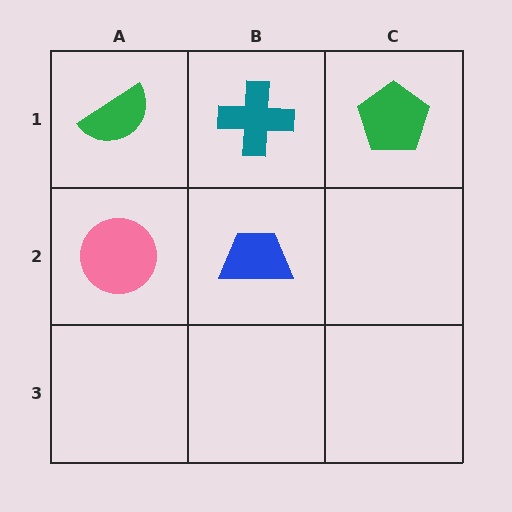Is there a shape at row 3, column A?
No, that cell is empty.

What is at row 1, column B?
A teal cross.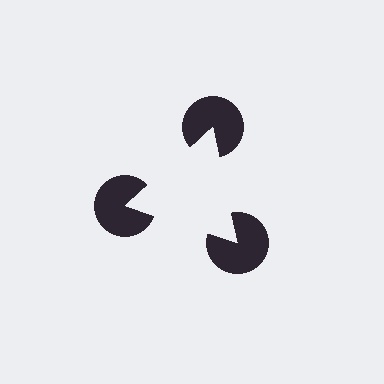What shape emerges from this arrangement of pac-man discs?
An illusory triangle — its edges are inferred from the aligned wedge cuts in the pac-man discs, not physically drawn.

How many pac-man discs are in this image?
There are 3 — one at each vertex of the illusory triangle.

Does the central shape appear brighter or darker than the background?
It typically appears slightly brighter than the background, even though no actual brightness change is drawn.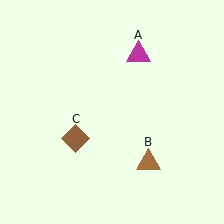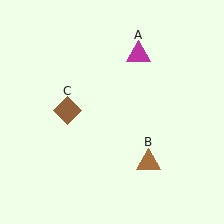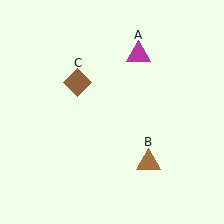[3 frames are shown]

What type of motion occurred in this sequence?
The brown diamond (object C) rotated clockwise around the center of the scene.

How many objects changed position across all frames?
1 object changed position: brown diamond (object C).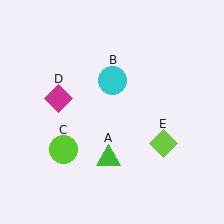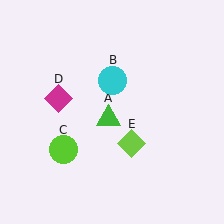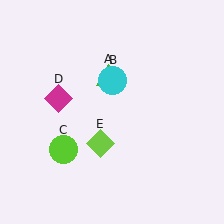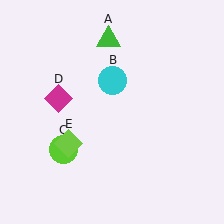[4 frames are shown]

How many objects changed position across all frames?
2 objects changed position: green triangle (object A), lime diamond (object E).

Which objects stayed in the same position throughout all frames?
Cyan circle (object B) and lime circle (object C) and magenta diamond (object D) remained stationary.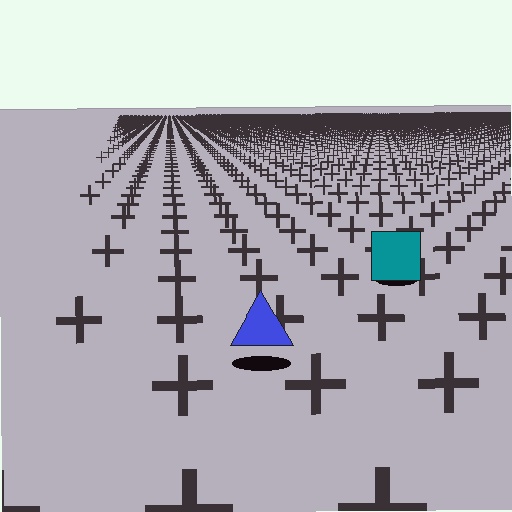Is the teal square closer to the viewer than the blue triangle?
No. The blue triangle is closer — you can tell from the texture gradient: the ground texture is coarser near it.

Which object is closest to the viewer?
The blue triangle is closest. The texture marks near it are larger and more spread out.